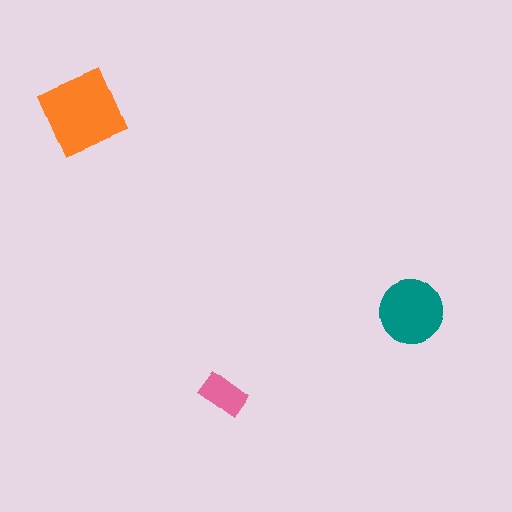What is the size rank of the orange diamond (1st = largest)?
1st.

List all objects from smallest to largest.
The pink rectangle, the teal circle, the orange diamond.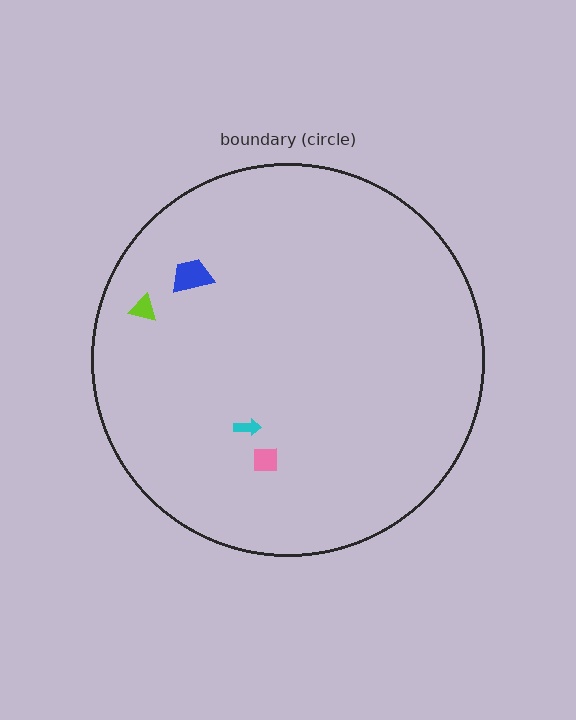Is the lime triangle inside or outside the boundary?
Inside.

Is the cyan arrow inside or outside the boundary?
Inside.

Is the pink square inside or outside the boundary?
Inside.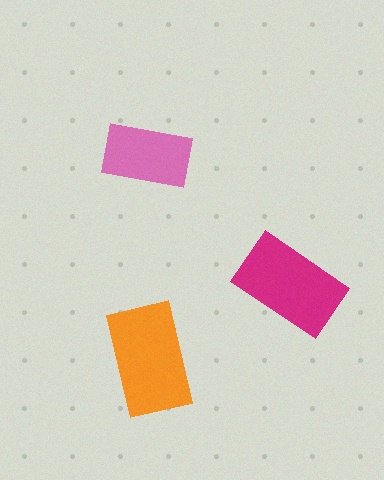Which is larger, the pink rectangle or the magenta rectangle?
The magenta one.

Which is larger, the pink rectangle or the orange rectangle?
The orange one.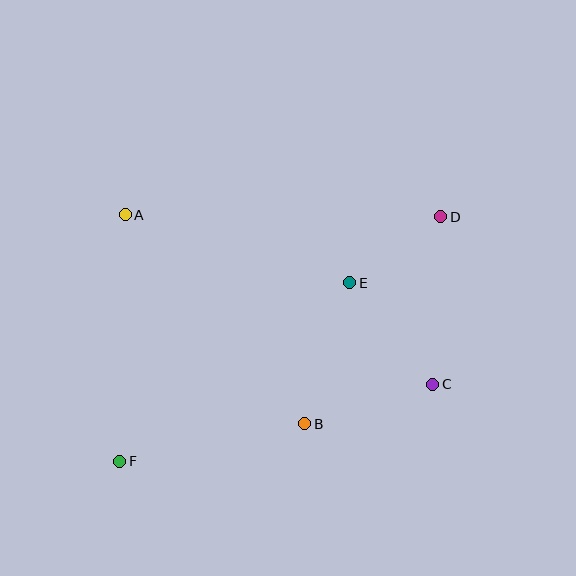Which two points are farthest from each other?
Points D and F are farthest from each other.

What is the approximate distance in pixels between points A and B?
The distance between A and B is approximately 275 pixels.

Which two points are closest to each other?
Points D and E are closest to each other.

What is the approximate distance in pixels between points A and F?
The distance between A and F is approximately 247 pixels.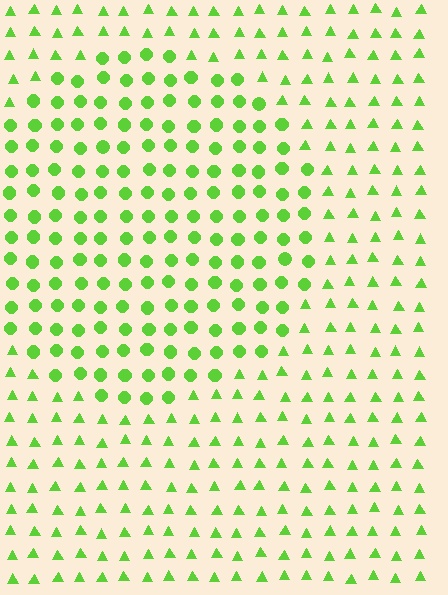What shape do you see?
I see a circle.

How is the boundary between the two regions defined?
The boundary is defined by a change in element shape: circles inside vs. triangles outside. All elements share the same color and spacing.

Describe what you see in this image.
The image is filled with small lime elements arranged in a uniform grid. A circle-shaped region contains circles, while the surrounding area contains triangles. The boundary is defined purely by the change in element shape.